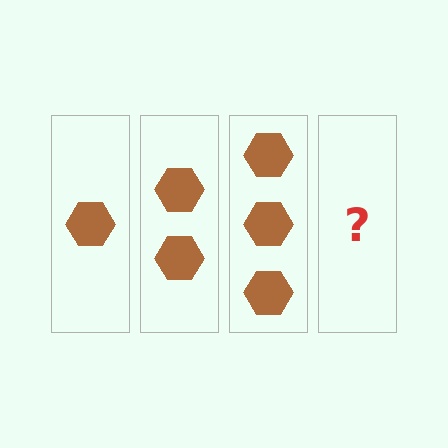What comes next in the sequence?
The next element should be 4 hexagons.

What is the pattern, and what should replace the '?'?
The pattern is that each step adds one more hexagon. The '?' should be 4 hexagons.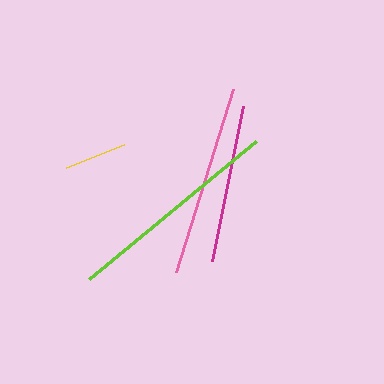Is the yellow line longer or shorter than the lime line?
The lime line is longer than the yellow line.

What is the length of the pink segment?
The pink segment is approximately 192 pixels long.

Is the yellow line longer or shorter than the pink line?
The pink line is longer than the yellow line.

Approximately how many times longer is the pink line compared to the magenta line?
The pink line is approximately 1.2 times the length of the magenta line.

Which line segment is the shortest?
The yellow line is the shortest at approximately 62 pixels.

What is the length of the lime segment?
The lime segment is approximately 216 pixels long.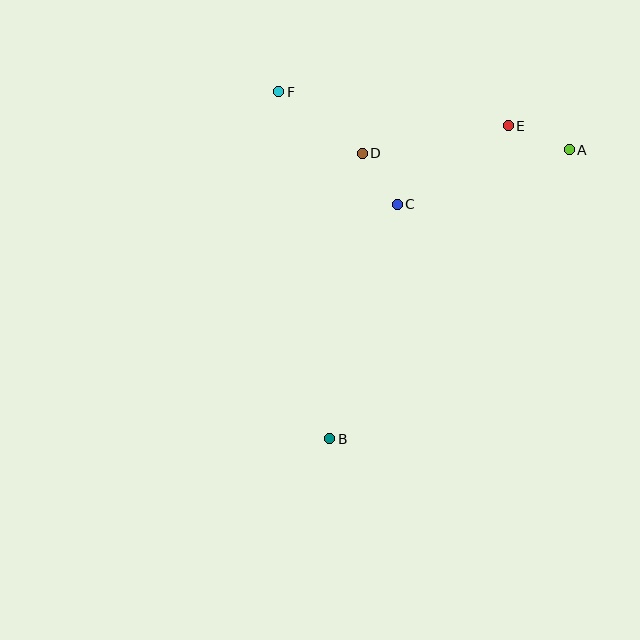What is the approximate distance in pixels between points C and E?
The distance between C and E is approximately 136 pixels.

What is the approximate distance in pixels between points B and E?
The distance between B and E is approximately 360 pixels.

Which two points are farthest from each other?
Points A and B are farthest from each other.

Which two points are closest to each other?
Points C and D are closest to each other.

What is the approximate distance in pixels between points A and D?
The distance between A and D is approximately 207 pixels.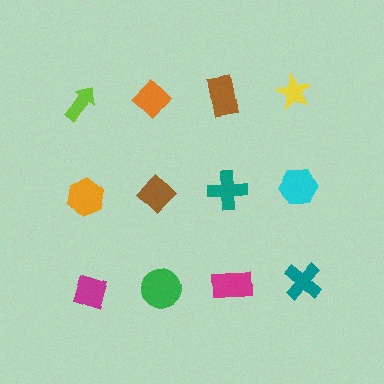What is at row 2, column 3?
A teal cross.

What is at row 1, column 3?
A brown rectangle.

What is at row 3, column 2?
A green circle.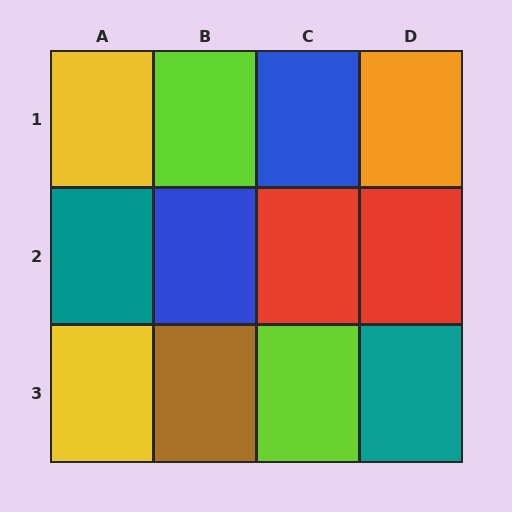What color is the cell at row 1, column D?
Orange.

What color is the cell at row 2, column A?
Teal.